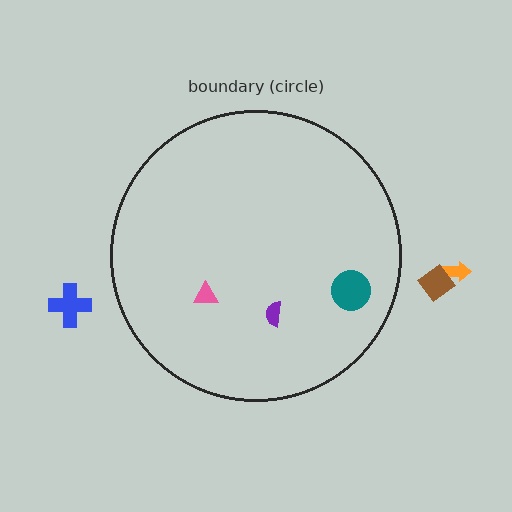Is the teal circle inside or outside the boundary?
Inside.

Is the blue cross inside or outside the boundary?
Outside.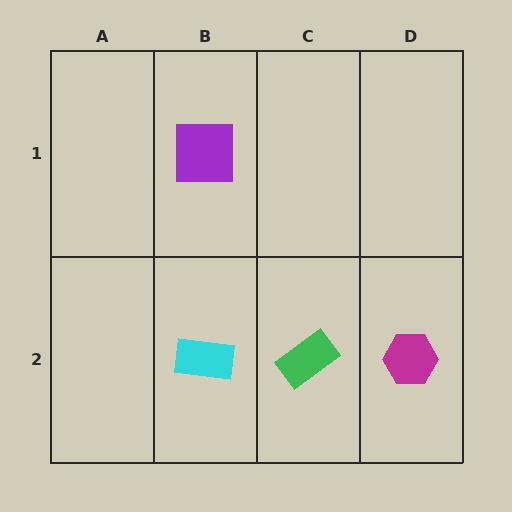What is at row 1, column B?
A purple square.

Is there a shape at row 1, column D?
No, that cell is empty.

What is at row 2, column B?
A cyan rectangle.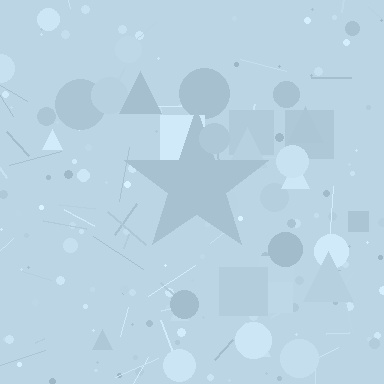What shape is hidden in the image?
A star is hidden in the image.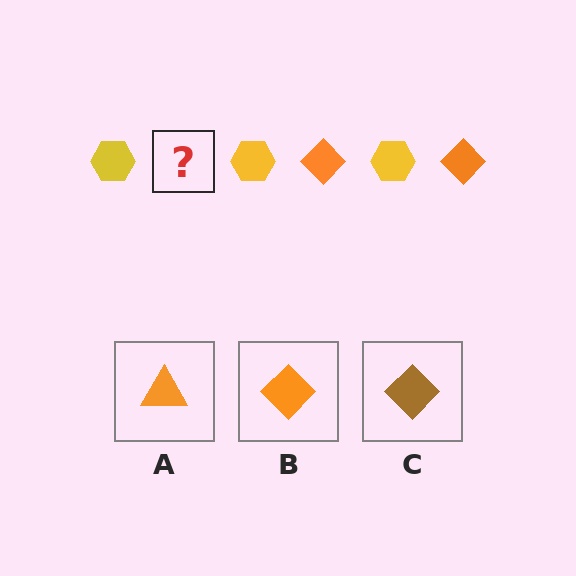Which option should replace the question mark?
Option B.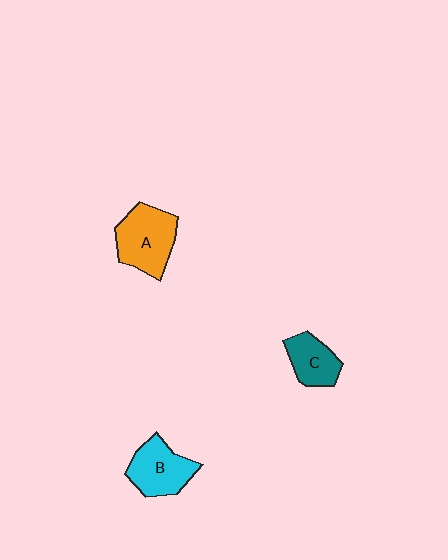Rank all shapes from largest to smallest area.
From largest to smallest: A (orange), B (cyan), C (teal).